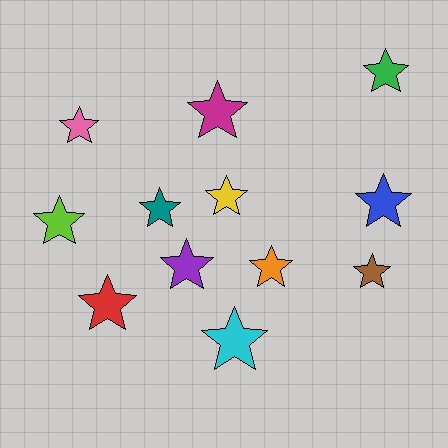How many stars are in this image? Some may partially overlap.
There are 12 stars.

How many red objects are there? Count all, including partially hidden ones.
There is 1 red object.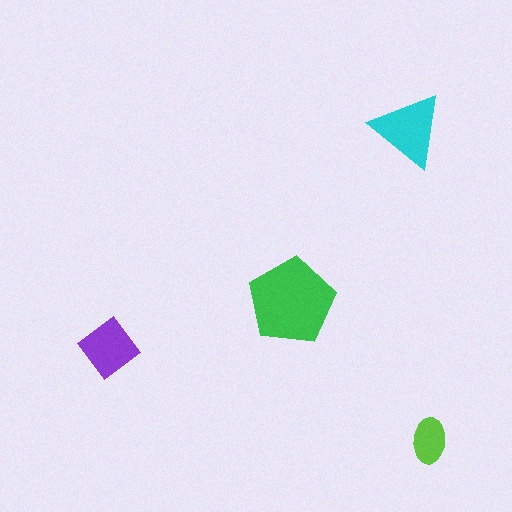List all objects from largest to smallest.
The green pentagon, the cyan triangle, the purple diamond, the lime ellipse.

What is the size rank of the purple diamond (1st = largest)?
3rd.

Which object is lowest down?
The lime ellipse is bottommost.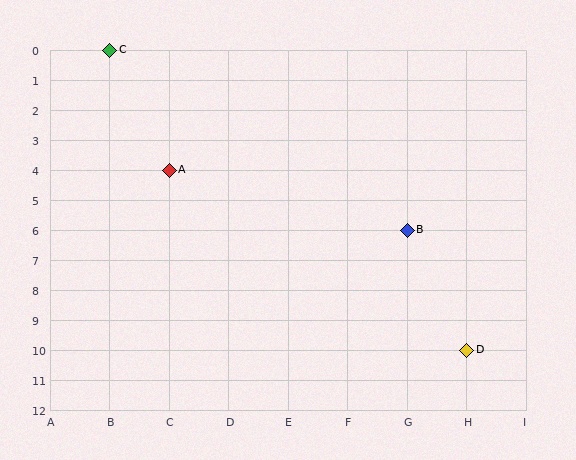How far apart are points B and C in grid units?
Points B and C are 5 columns and 6 rows apart (about 7.8 grid units diagonally).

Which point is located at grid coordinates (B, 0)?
Point C is at (B, 0).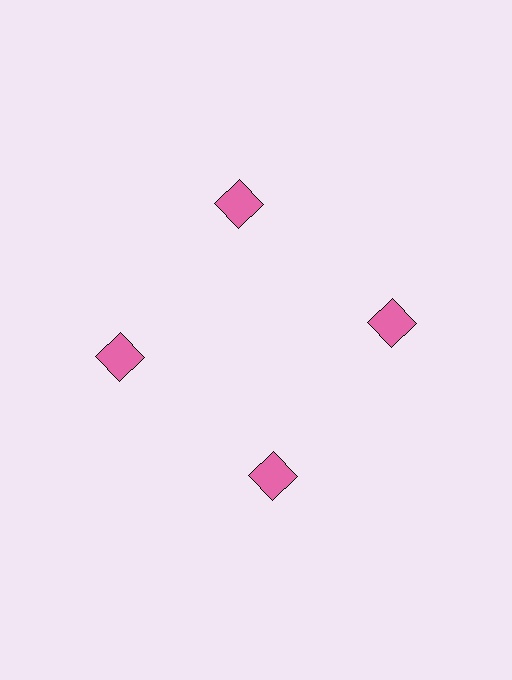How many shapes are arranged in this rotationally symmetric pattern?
There are 4 shapes, arranged in 4 groups of 1.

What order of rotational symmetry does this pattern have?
This pattern has 4-fold rotational symmetry.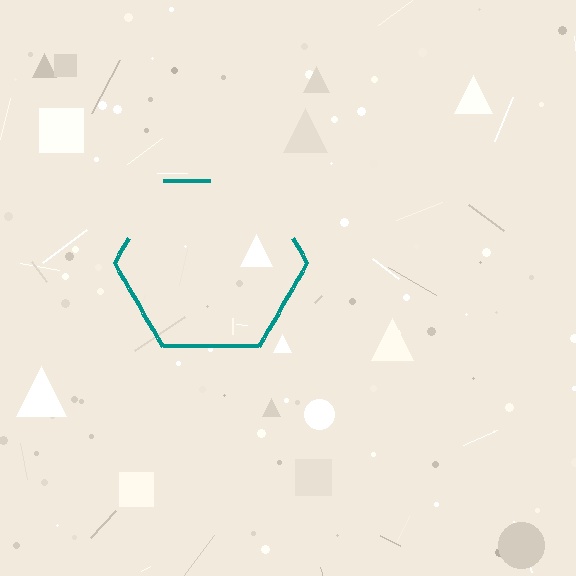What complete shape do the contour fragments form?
The contour fragments form a hexagon.